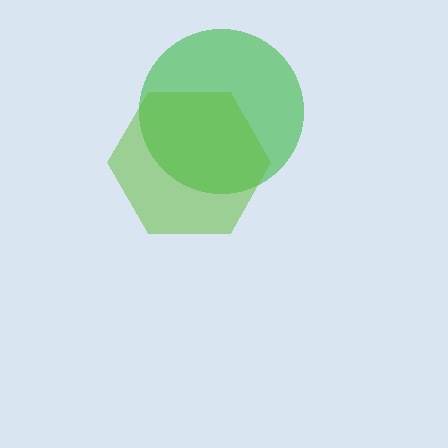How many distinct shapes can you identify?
There are 2 distinct shapes: a green circle, a lime hexagon.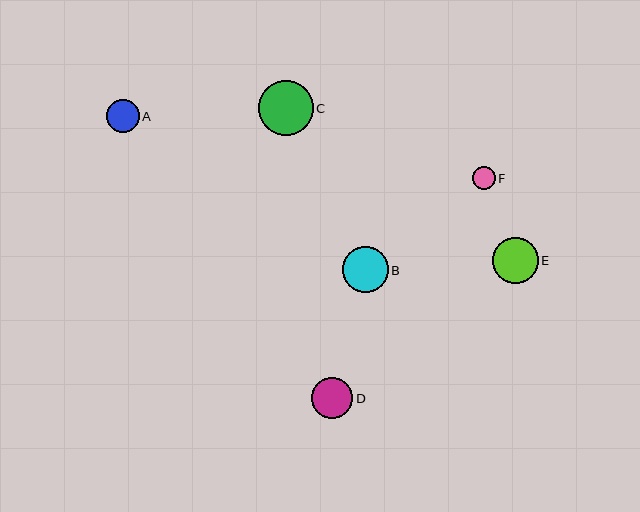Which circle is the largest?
Circle C is the largest with a size of approximately 55 pixels.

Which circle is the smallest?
Circle F is the smallest with a size of approximately 23 pixels.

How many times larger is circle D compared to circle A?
Circle D is approximately 1.3 times the size of circle A.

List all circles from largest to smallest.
From largest to smallest: C, B, E, D, A, F.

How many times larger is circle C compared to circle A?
Circle C is approximately 1.7 times the size of circle A.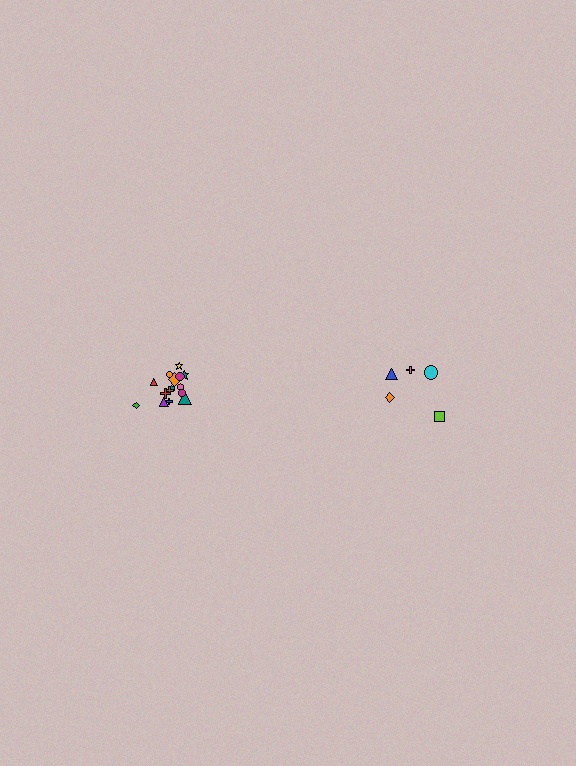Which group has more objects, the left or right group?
The left group.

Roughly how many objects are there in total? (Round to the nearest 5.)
Roughly 20 objects in total.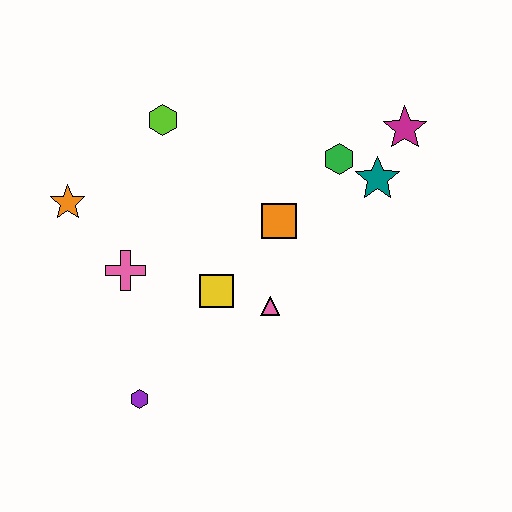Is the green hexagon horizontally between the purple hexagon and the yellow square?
No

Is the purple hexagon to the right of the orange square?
No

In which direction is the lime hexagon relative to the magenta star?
The lime hexagon is to the left of the magenta star.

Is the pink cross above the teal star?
No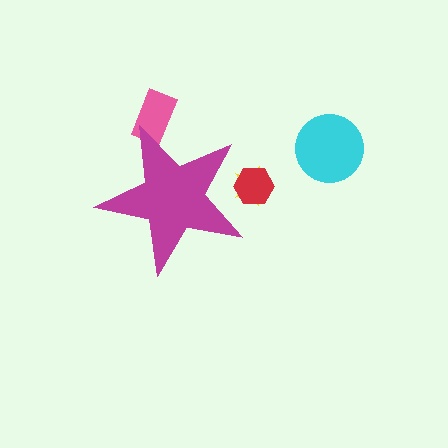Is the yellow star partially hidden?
Yes, the yellow star is partially hidden behind the magenta star.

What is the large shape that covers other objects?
A magenta star.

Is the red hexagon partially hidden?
Yes, the red hexagon is partially hidden behind the magenta star.